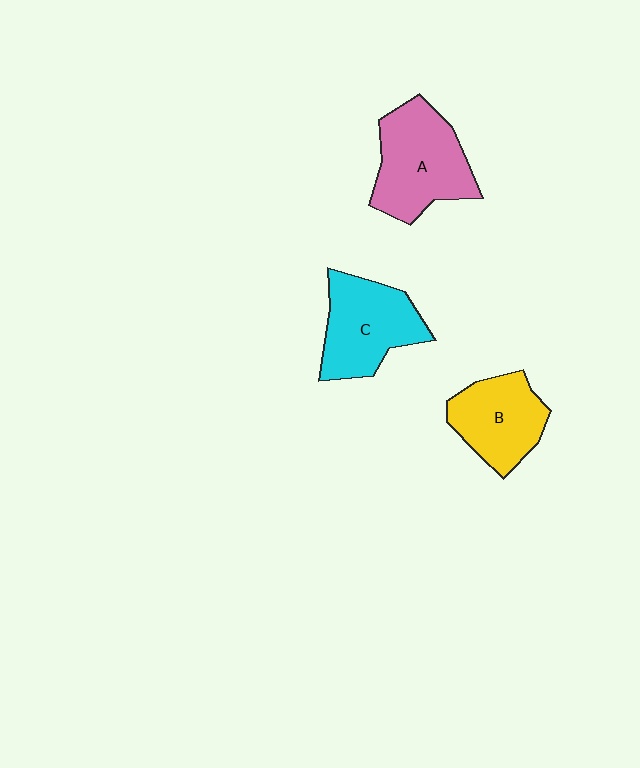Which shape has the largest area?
Shape A (pink).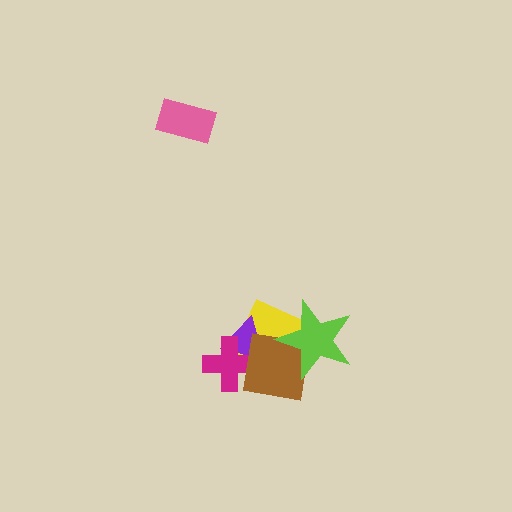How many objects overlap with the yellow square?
4 objects overlap with the yellow square.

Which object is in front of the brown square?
The lime star is in front of the brown square.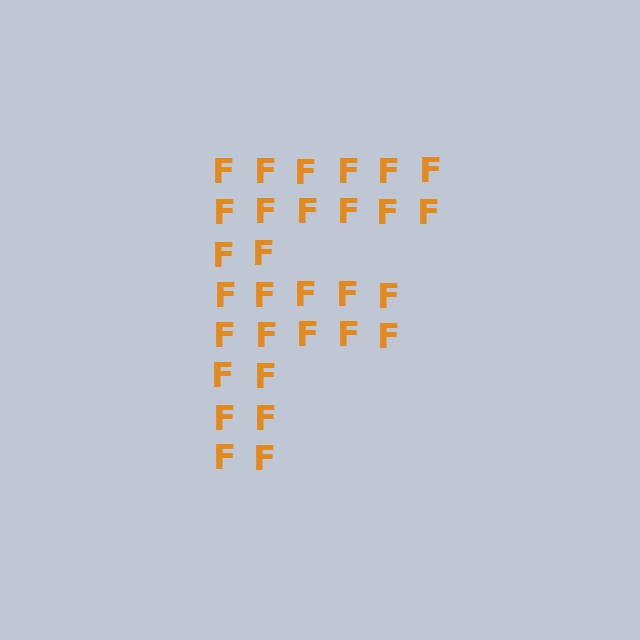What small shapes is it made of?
It is made of small letter F's.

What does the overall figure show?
The overall figure shows the letter F.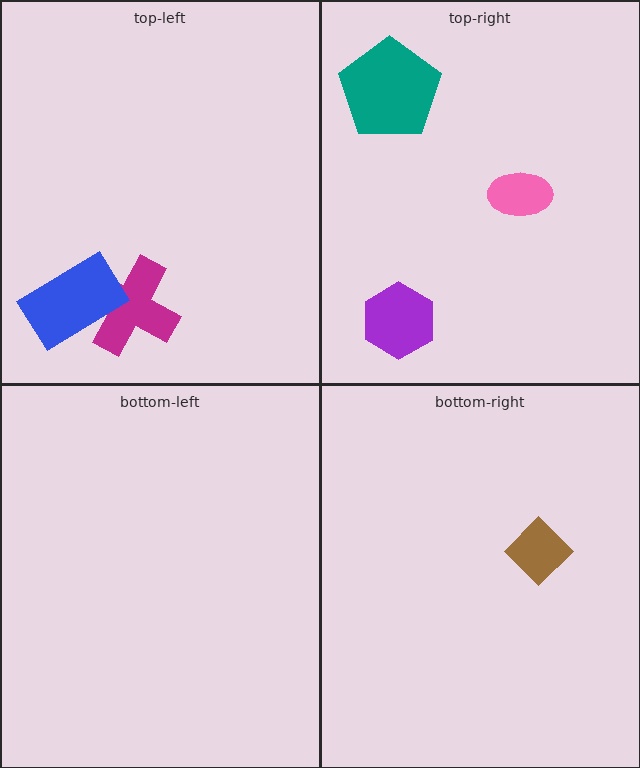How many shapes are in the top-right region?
3.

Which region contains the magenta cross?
The top-left region.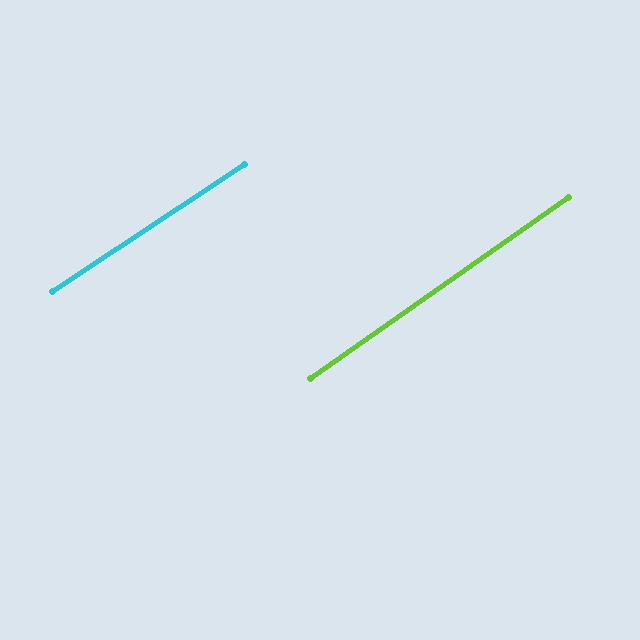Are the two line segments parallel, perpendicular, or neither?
Parallel — their directions differ by only 1.6°.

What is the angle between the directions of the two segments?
Approximately 2 degrees.